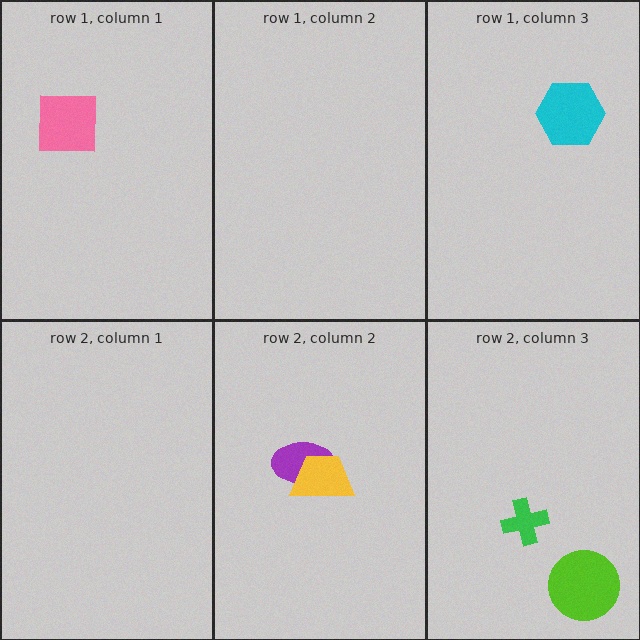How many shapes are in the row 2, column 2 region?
2.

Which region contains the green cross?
The row 2, column 3 region.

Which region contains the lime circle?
The row 2, column 3 region.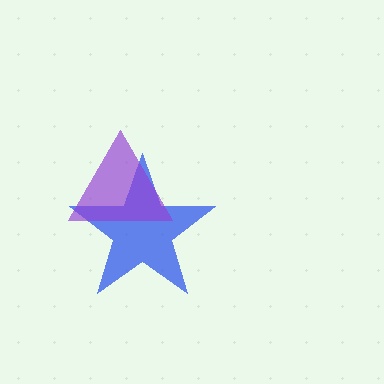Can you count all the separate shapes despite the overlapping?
Yes, there are 2 separate shapes.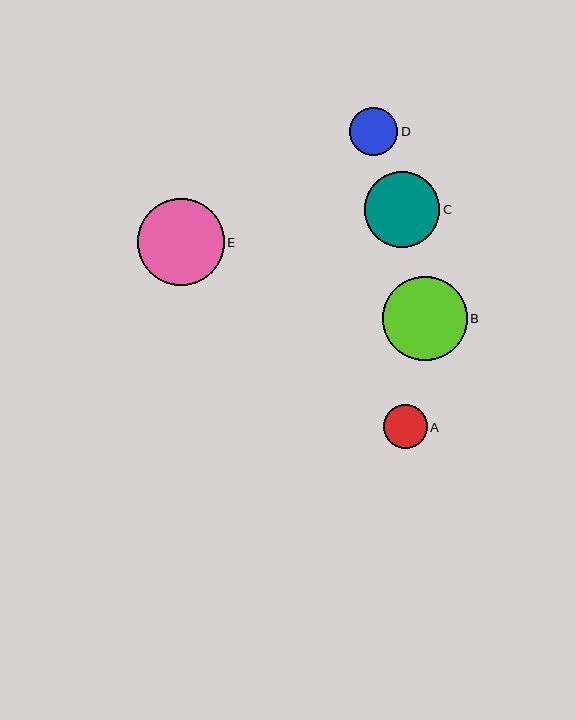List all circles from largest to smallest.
From largest to smallest: E, B, C, D, A.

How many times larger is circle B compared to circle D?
Circle B is approximately 1.7 times the size of circle D.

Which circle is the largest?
Circle E is the largest with a size of approximately 87 pixels.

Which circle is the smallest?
Circle A is the smallest with a size of approximately 44 pixels.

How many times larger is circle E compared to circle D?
Circle E is approximately 1.8 times the size of circle D.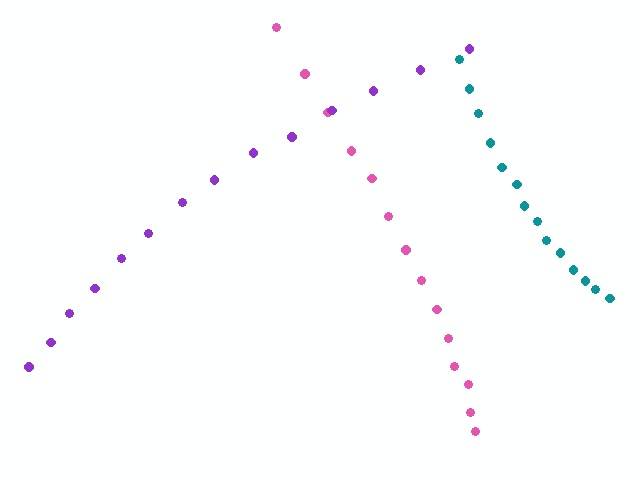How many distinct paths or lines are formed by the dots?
There are 3 distinct paths.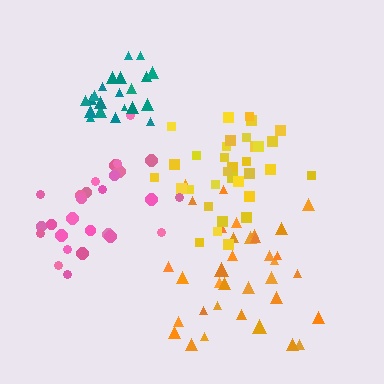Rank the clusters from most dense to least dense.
teal, yellow, orange, pink.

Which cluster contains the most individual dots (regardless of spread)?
Orange (35).